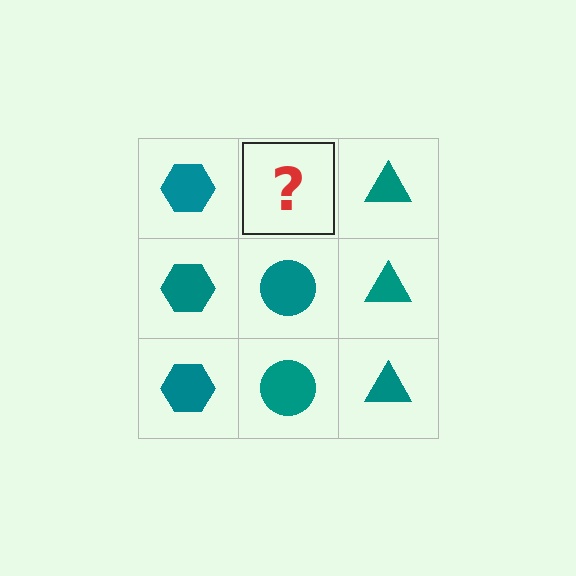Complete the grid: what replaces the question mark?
The question mark should be replaced with a teal circle.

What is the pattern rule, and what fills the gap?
The rule is that each column has a consistent shape. The gap should be filled with a teal circle.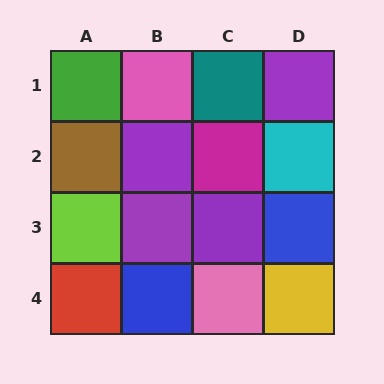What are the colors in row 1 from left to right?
Green, pink, teal, purple.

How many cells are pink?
2 cells are pink.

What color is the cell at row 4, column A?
Red.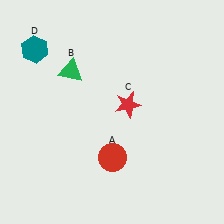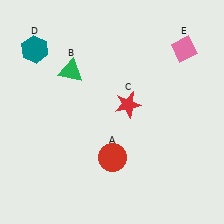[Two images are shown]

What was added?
A pink diamond (E) was added in Image 2.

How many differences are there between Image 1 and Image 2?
There is 1 difference between the two images.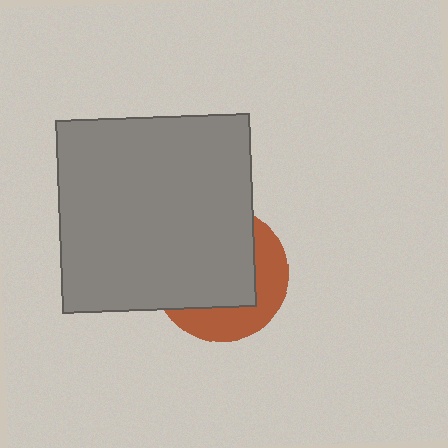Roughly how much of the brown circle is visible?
A small part of it is visible (roughly 37%).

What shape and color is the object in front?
The object in front is a gray square.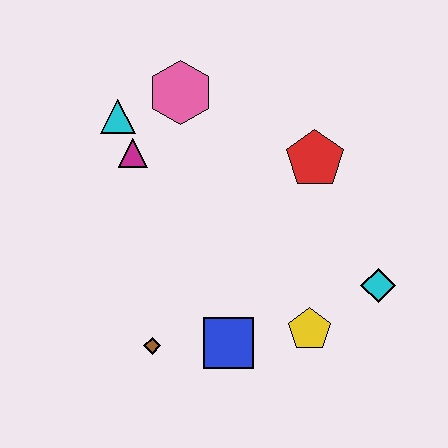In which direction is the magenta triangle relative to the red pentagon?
The magenta triangle is to the left of the red pentagon.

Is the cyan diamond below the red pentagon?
Yes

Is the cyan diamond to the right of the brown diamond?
Yes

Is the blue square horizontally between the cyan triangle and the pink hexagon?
No